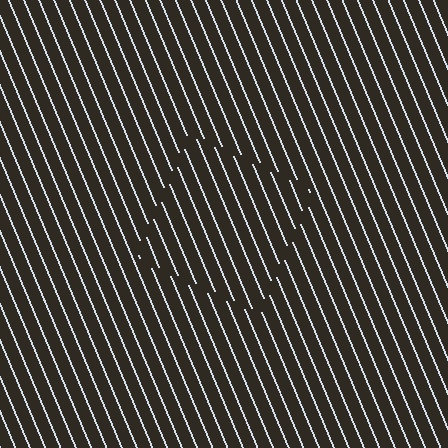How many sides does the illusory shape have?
4 sides — the line-ends trace a square.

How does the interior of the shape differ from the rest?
The interior of the shape contains the same grating, shifted by half a period — the contour is defined by the phase discontinuity where line-ends from the inner and outer gratings abut.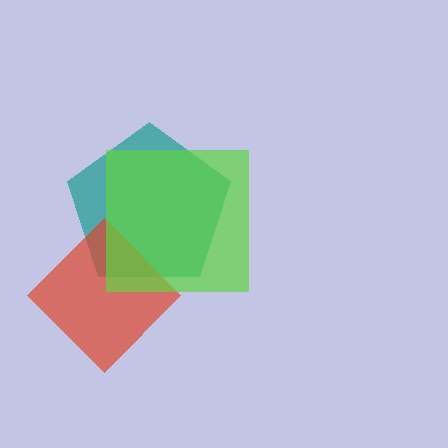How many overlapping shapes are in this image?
There are 3 overlapping shapes in the image.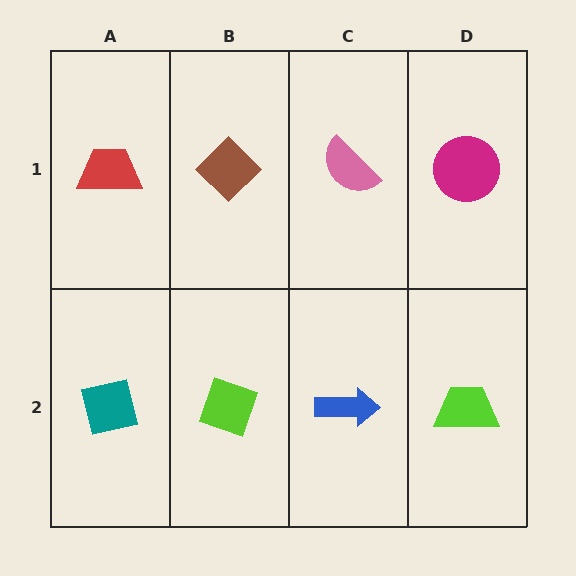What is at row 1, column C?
A pink semicircle.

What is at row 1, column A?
A red trapezoid.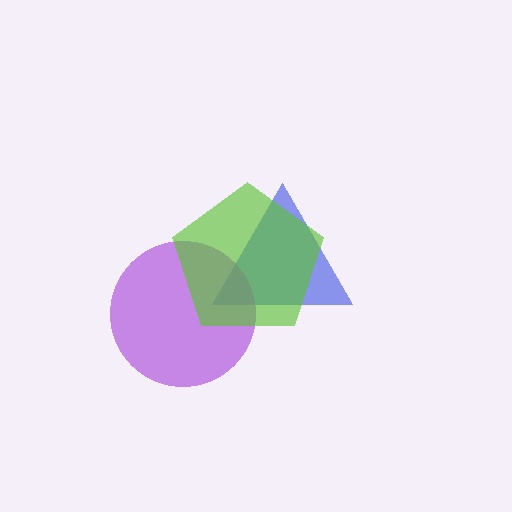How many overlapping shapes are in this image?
There are 3 overlapping shapes in the image.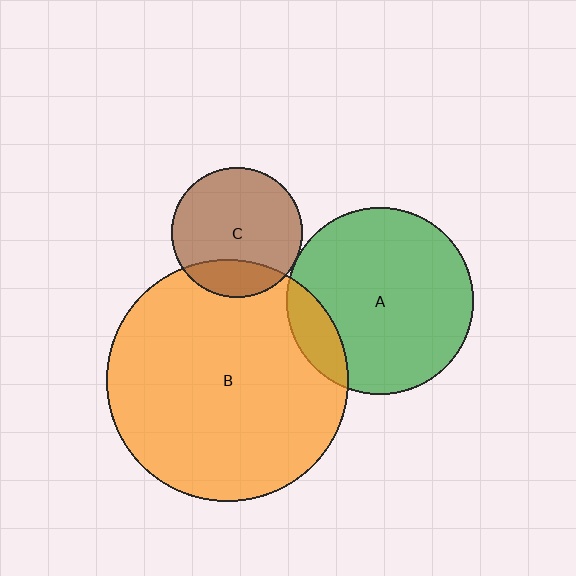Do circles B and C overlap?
Yes.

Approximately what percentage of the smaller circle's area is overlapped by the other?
Approximately 20%.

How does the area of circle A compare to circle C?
Approximately 2.1 times.